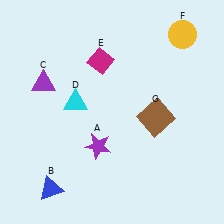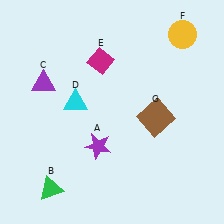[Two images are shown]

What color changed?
The triangle (B) changed from blue in Image 1 to green in Image 2.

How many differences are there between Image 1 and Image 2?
There is 1 difference between the two images.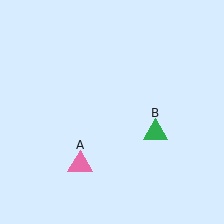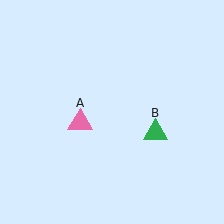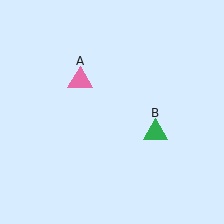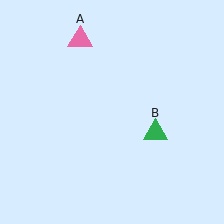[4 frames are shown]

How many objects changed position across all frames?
1 object changed position: pink triangle (object A).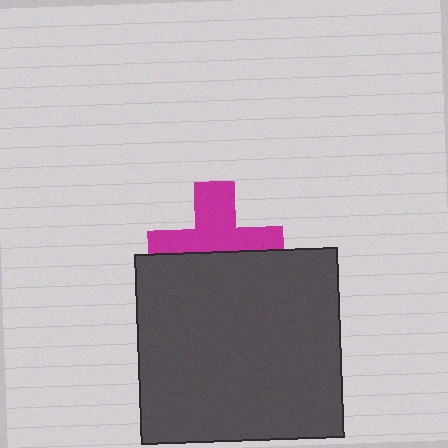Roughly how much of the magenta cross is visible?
About half of it is visible (roughly 54%).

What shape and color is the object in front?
The object in front is a dark gray rectangle.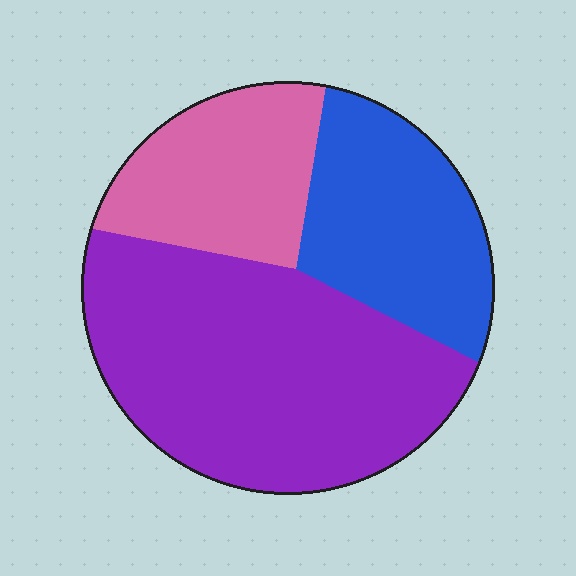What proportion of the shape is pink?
Pink takes up about one fifth (1/5) of the shape.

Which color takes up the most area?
Purple, at roughly 50%.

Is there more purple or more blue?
Purple.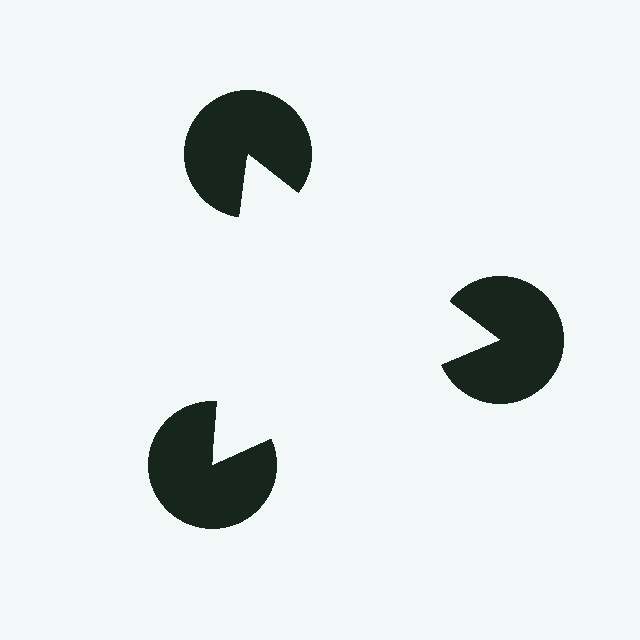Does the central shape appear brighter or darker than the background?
It typically appears slightly brighter than the background, even though no actual brightness change is drawn.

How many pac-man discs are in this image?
There are 3 — one at each vertex of the illusory triangle.